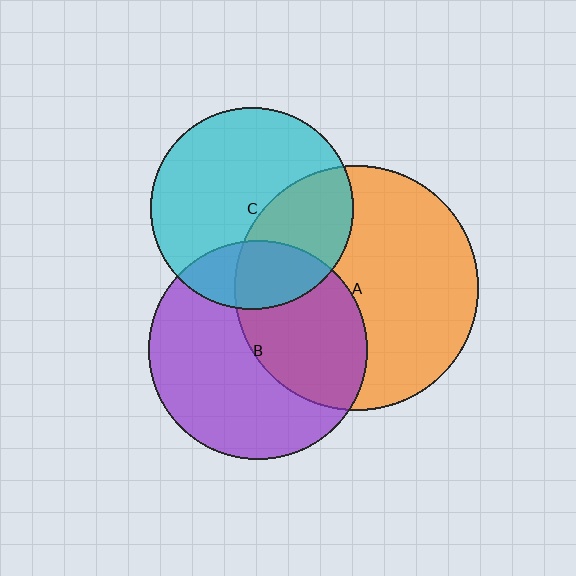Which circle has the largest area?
Circle A (orange).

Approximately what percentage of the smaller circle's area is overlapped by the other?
Approximately 35%.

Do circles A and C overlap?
Yes.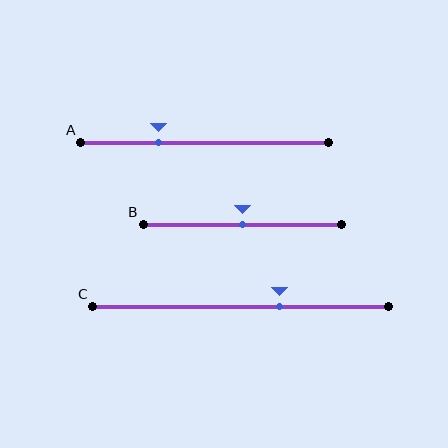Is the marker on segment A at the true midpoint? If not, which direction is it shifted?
No, the marker on segment A is shifted to the left by about 19% of the segment length.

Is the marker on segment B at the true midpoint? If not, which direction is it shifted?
Yes, the marker on segment B is at the true midpoint.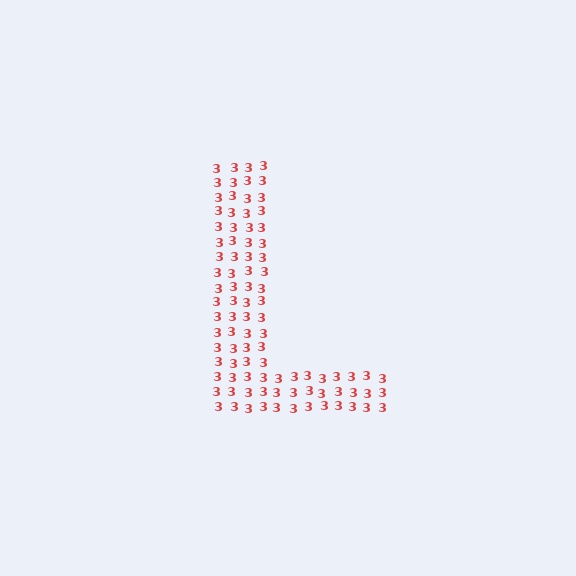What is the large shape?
The large shape is the letter L.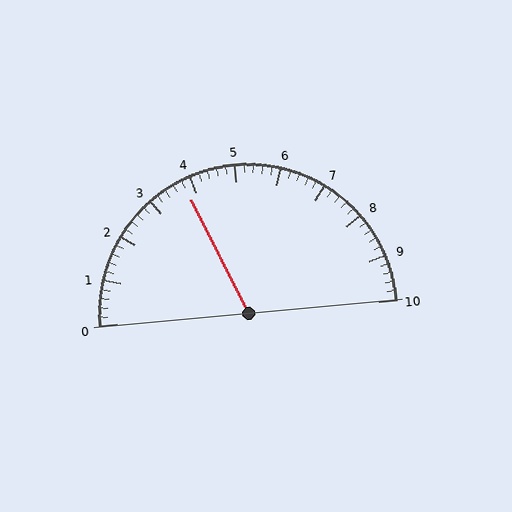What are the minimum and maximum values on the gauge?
The gauge ranges from 0 to 10.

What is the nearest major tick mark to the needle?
The nearest major tick mark is 4.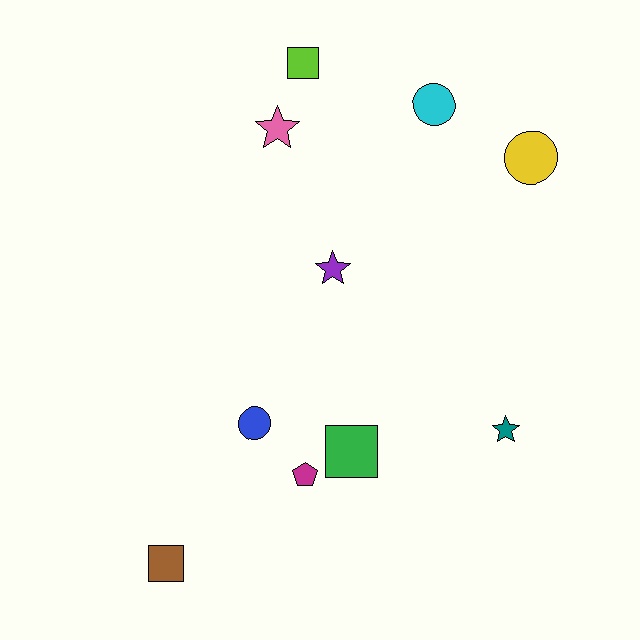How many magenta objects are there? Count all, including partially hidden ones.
There is 1 magenta object.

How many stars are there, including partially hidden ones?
There are 3 stars.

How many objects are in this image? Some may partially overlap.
There are 10 objects.